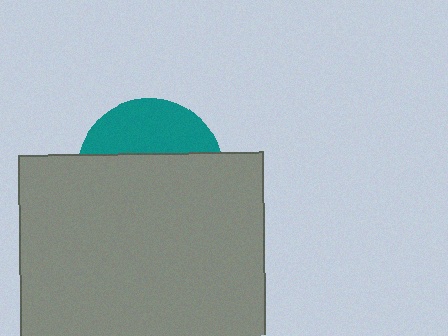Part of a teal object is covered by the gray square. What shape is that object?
It is a circle.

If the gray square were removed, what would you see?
You would see the complete teal circle.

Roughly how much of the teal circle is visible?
A small part of it is visible (roughly 34%).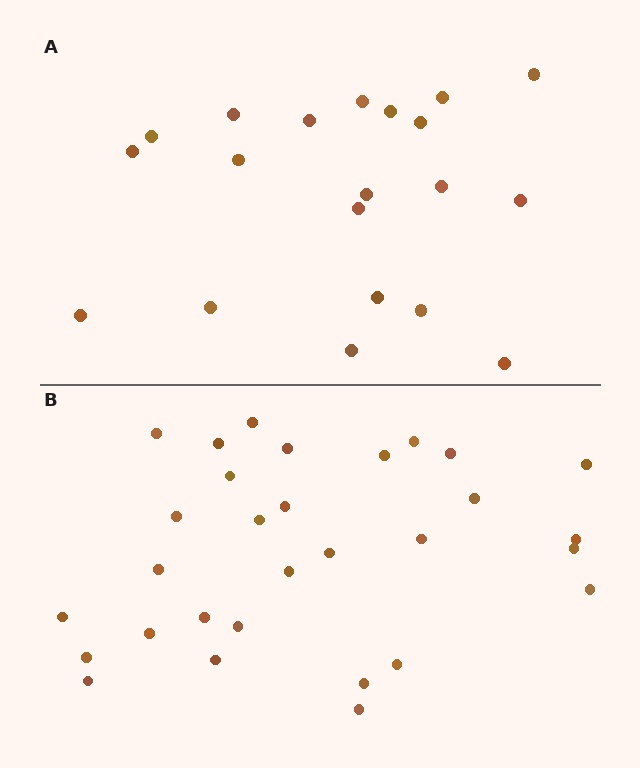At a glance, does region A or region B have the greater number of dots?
Region B (the bottom region) has more dots.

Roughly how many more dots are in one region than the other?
Region B has roughly 10 or so more dots than region A.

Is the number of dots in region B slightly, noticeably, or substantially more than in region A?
Region B has substantially more. The ratio is roughly 1.5 to 1.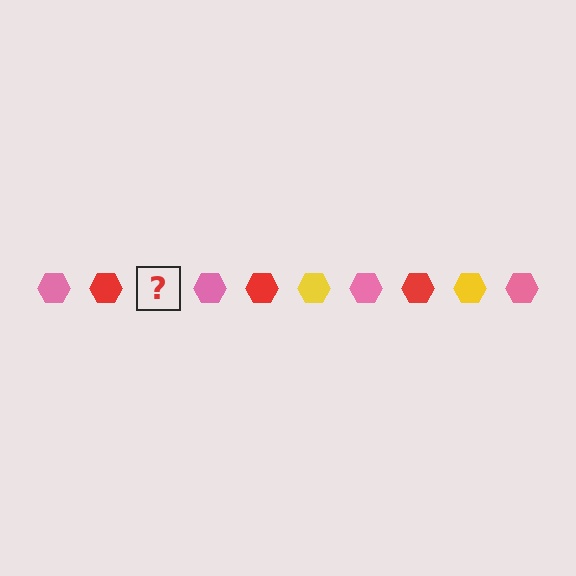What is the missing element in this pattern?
The missing element is a yellow hexagon.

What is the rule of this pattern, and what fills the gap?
The rule is that the pattern cycles through pink, red, yellow hexagons. The gap should be filled with a yellow hexagon.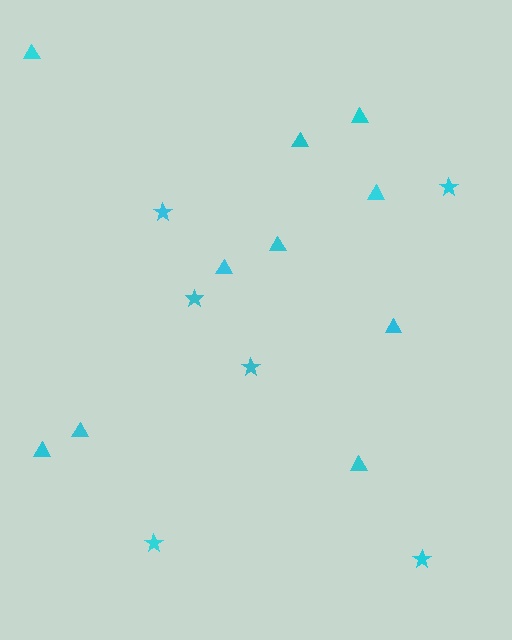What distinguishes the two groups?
There are 2 groups: one group of stars (6) and one group of triangles (10).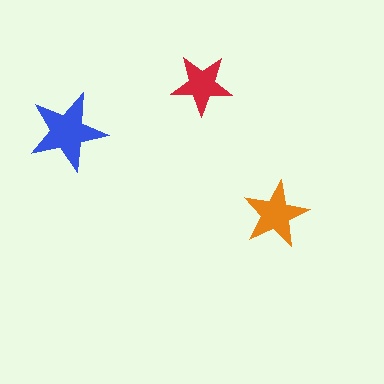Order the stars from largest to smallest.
the blue one, the orange one, the red one.